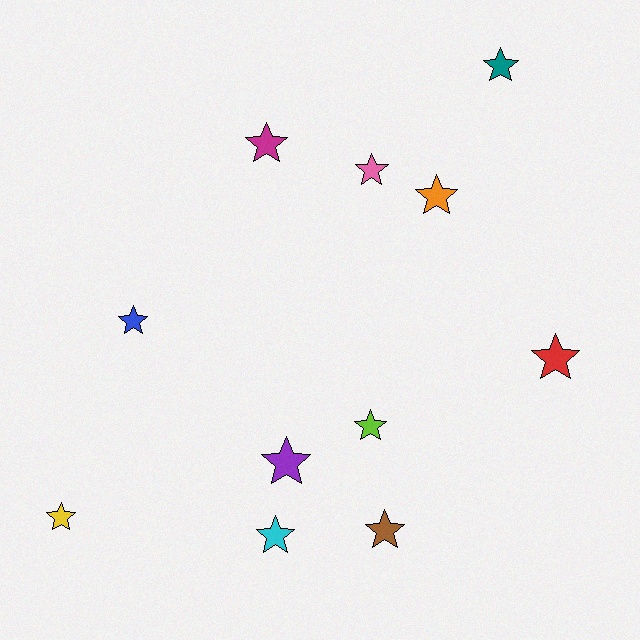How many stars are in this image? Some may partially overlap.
There are 11 stars.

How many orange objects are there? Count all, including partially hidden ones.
There is 1 orange object.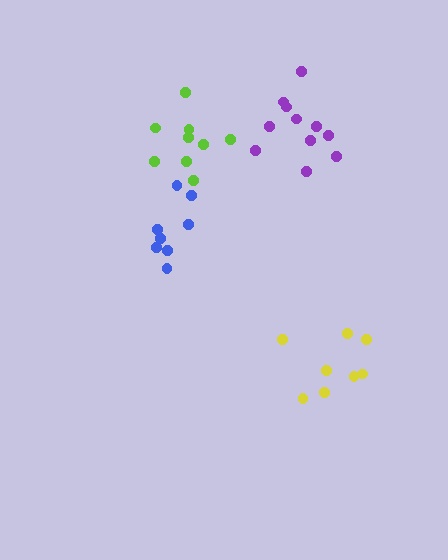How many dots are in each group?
Group 1: 8 dots, Group 2: 11 dots, Group 3: 8 dots, Group 4: 9 dots (36 total).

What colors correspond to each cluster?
The clusters are colored: blue, purple, yellow, lime.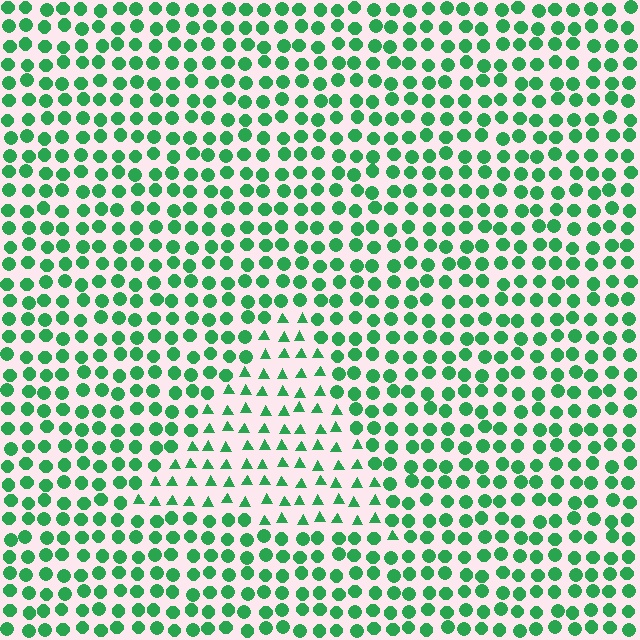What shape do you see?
I see a triangle.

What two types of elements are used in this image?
The image uses triangles inside the triangle region and circles outside it.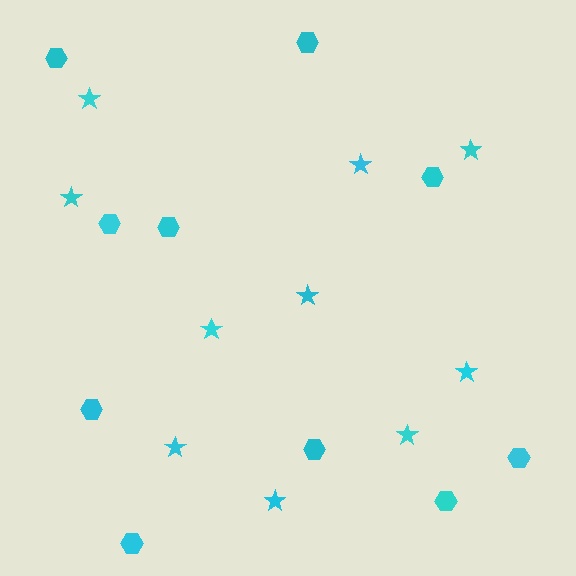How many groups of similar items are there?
There are 2 groups: one group of stars (10) and one group of hexagons (10).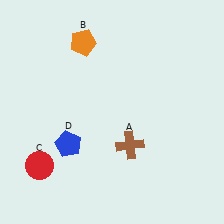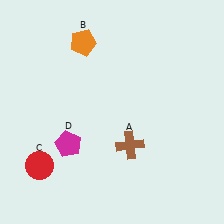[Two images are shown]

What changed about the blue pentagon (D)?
In Image 1, D is blue. In Image 2, it changed to magenta.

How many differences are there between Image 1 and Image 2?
There is 1 difference between the two images.